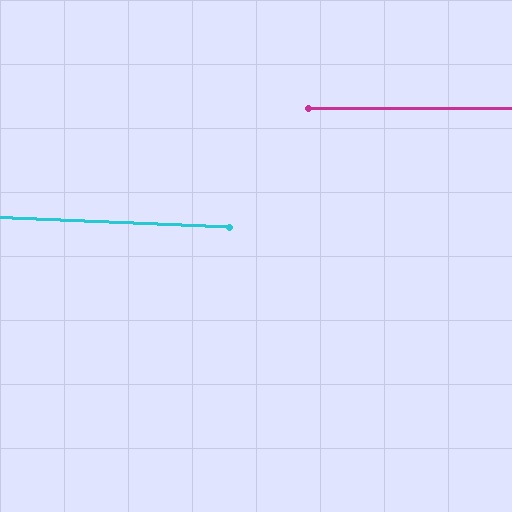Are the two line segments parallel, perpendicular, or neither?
Parallel — their directions differ by only 2.0°.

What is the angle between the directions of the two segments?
Approximately 2 degrees.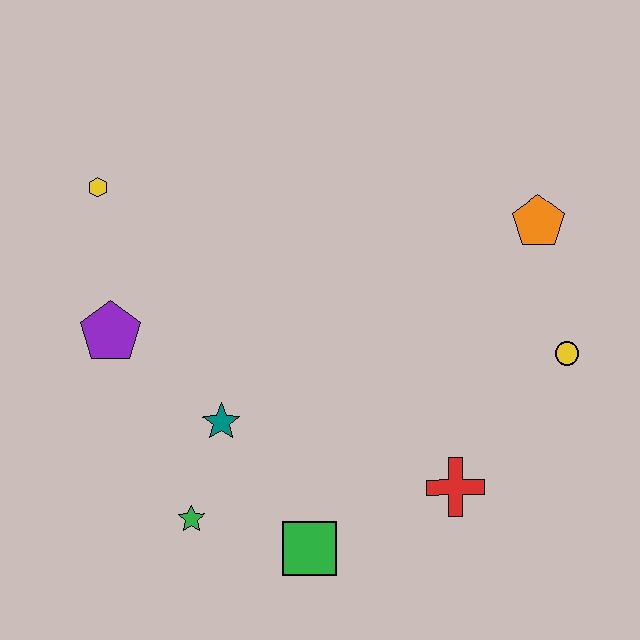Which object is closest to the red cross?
The green square is closest to the red cross.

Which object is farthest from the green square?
The yellow hexagon is farthest from the green square.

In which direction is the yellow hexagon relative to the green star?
The yellow hexagon is above the green star.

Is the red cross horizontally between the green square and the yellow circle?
Yes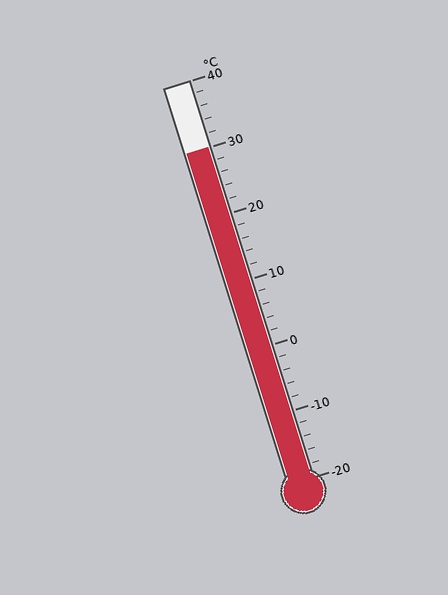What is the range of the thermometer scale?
The thermometer scale ranges from -20°C to 40°C.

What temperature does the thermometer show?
The thermometer shows approximately 30°C.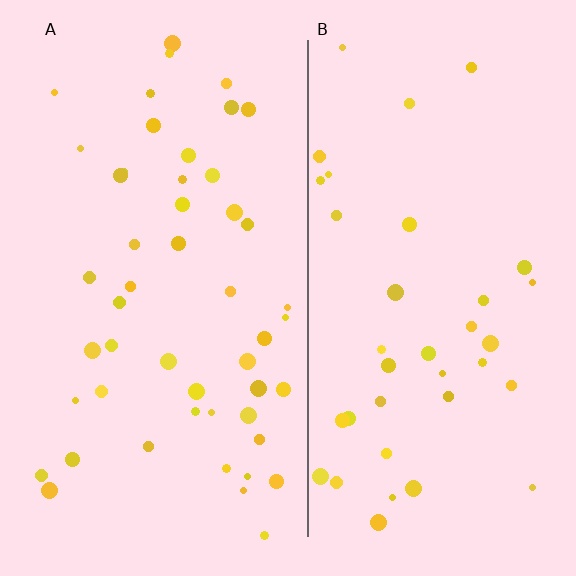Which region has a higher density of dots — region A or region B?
A (the left).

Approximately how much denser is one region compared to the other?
Approximately 1.3× — region A over region B.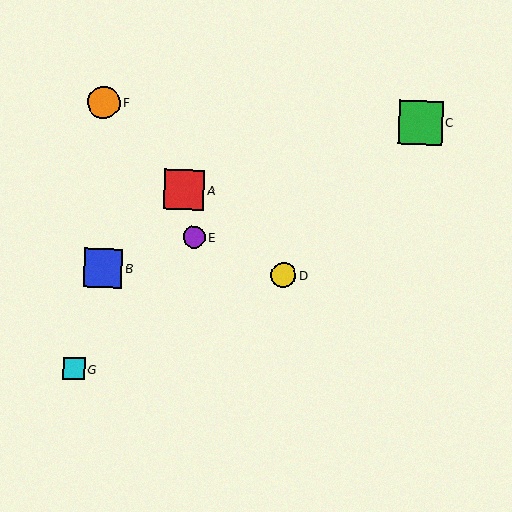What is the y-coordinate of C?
Object C is at y≈123.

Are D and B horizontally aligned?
Yes, both are at y≈275.